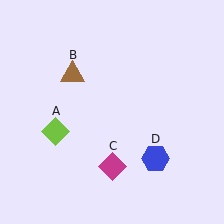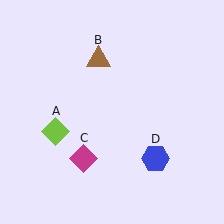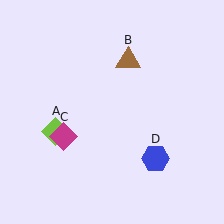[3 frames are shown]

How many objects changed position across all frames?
2 objects changed position: brown triangle (object B), magenta diamond (object C).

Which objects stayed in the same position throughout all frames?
Lime diamond (object A) and blue hexagon (object D) remained stationary.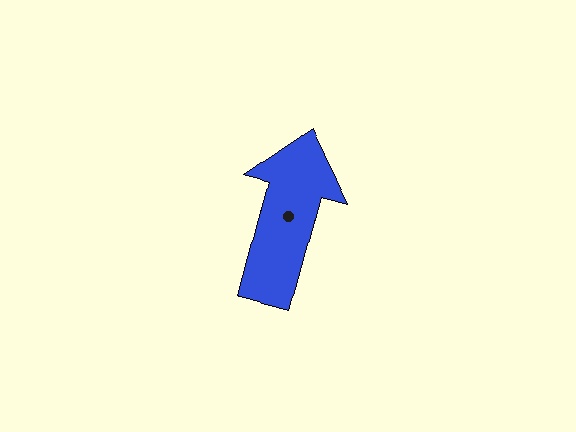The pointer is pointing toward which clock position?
Roughly 12 o'clock.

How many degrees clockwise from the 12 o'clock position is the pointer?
Approximately 15 degrees.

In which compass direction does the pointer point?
North.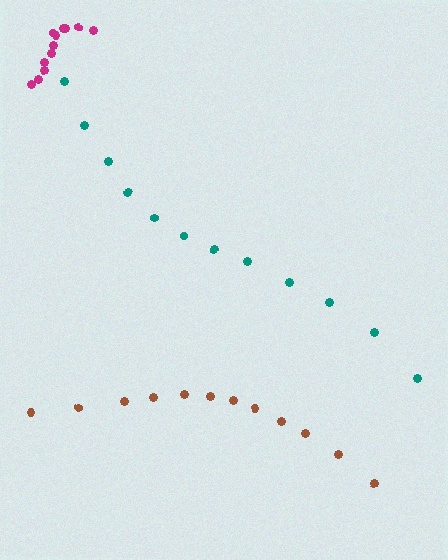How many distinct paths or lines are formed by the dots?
There are 3 distinct paths.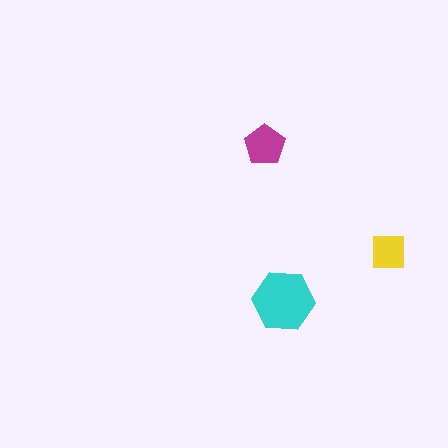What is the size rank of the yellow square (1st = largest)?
3rd.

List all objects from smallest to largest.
The yellow square, the magenta pentagon, the cyan hexagon.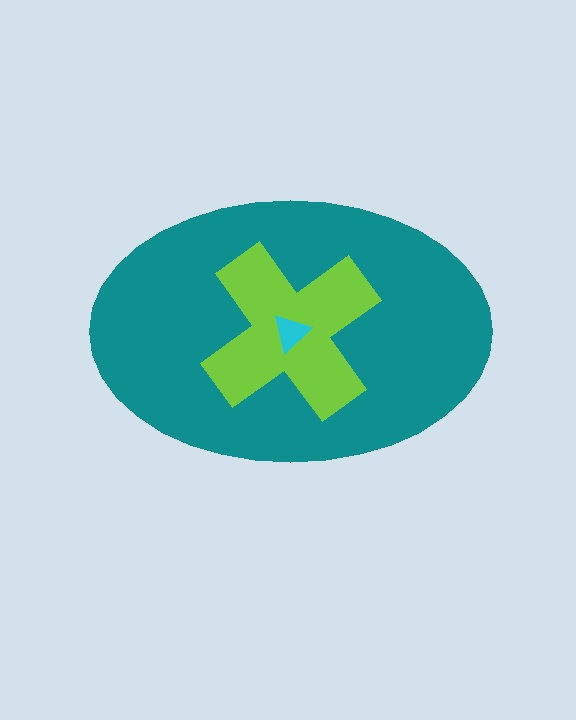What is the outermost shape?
The teal ellipse.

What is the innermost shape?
The cyan triangle.